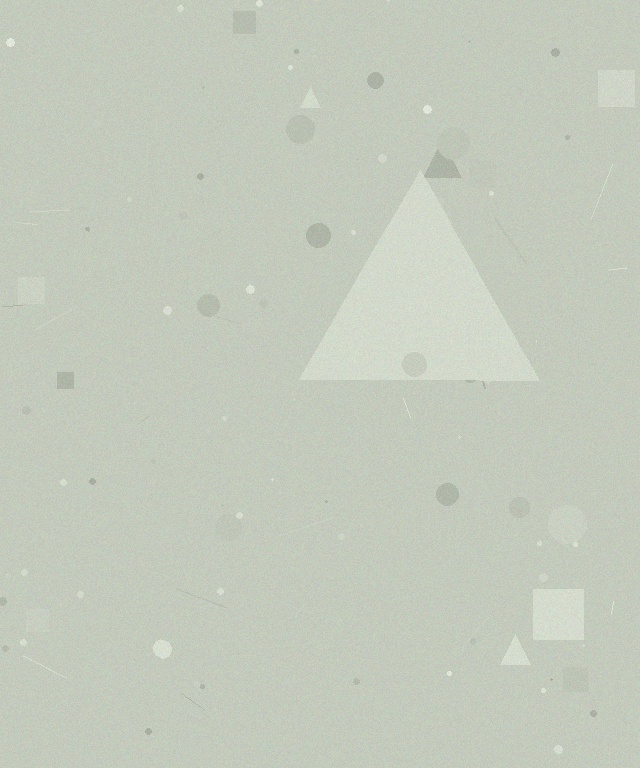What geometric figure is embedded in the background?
A triangle is embedded in the background.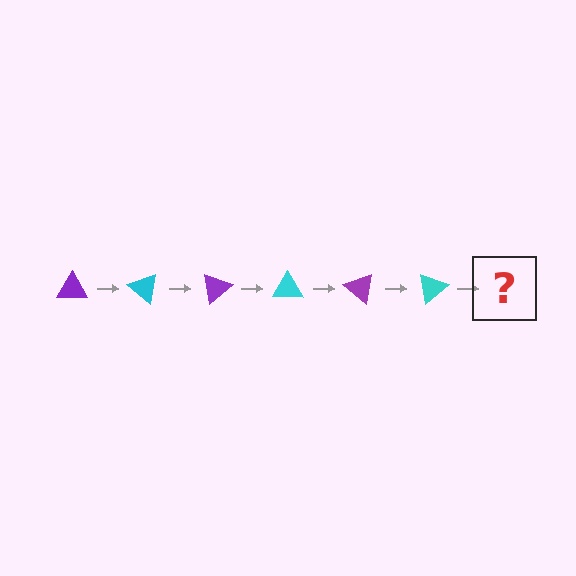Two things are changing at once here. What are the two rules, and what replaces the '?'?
The two rules are that it rotates 40 degrees each step and the color cycles through purple and cyan. The '?' should be a purple triangle, rotated 240 degrees from the start.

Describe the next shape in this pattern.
It should be a purple triangle, rotated 240 degrees from the start.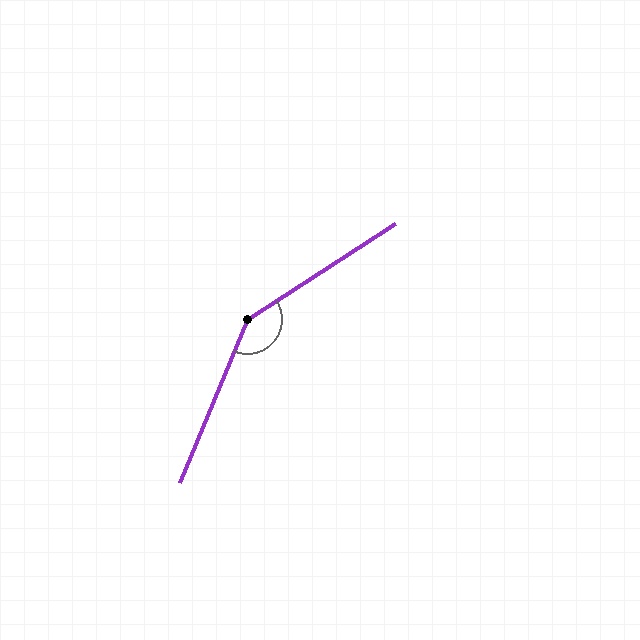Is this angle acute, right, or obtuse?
It is obtuse.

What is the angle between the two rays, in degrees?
Approximately 145 degrees.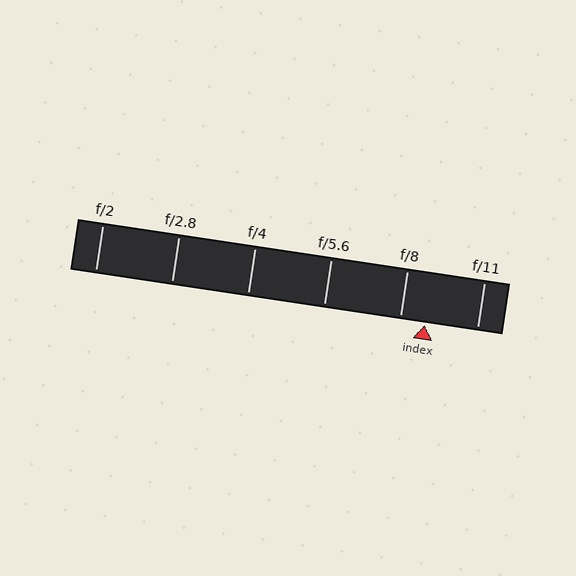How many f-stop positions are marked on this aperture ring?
There are 6 f-stop positions marked.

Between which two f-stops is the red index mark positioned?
The index mark is between f/8 and f/11.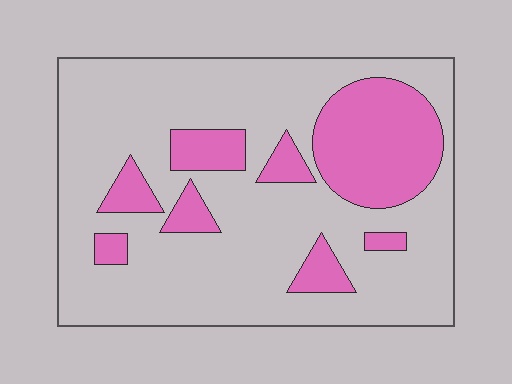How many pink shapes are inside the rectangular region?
8.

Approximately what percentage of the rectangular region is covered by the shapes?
Approximately 25%.